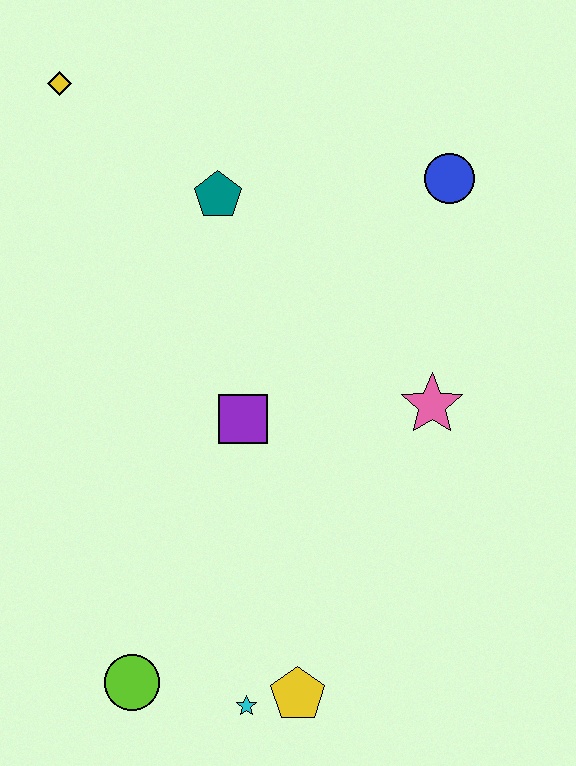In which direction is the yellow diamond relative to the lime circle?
The yellow diamond is above the lime circle.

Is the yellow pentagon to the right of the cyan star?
Yes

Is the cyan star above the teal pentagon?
No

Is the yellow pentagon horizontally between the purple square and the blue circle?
Yes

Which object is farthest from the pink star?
The yellow diamond is farthest from the pink star.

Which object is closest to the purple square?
The pink star is closest to the purple square.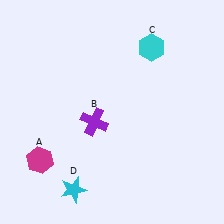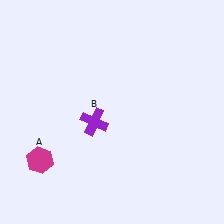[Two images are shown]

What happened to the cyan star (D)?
The cyan star (D) was removed in Image 2. It was in the bottom-left area of Image 1.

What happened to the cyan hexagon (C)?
The cyan hexagon (C) was removed in Image 2. It was in the top-right area of Image 1.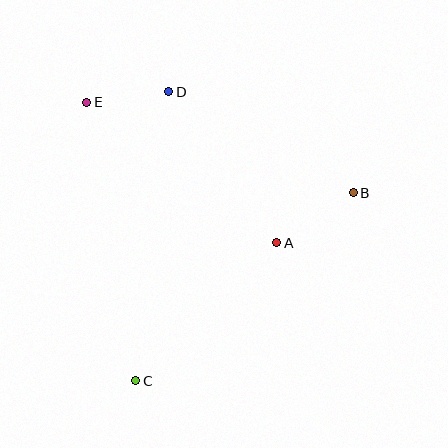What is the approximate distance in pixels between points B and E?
The distance between B and E is approximately 282 pixels.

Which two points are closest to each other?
Points D and E are closest to each other.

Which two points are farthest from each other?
Points C and D are farthest from each other.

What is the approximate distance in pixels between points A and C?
The distance between A and C is approximately 197 pixels.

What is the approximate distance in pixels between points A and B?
The distance between A and B is approximately 92 pixels.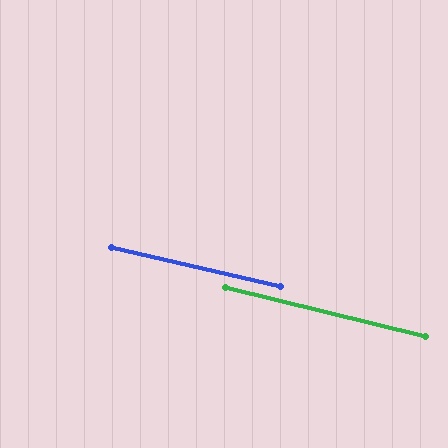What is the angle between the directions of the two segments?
Approximately 1 degree.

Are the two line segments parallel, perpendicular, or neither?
Parallel — their directions differ by only 0.6°.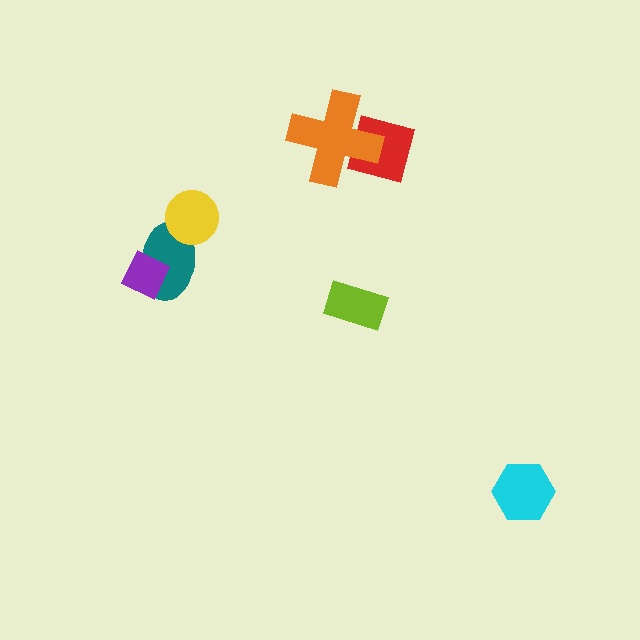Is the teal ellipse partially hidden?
Yes, it is partially covered by another shape.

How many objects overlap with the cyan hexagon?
0 objects overlap with the cyan hexagon.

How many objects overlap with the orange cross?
1 object overlaps with the orange cross.